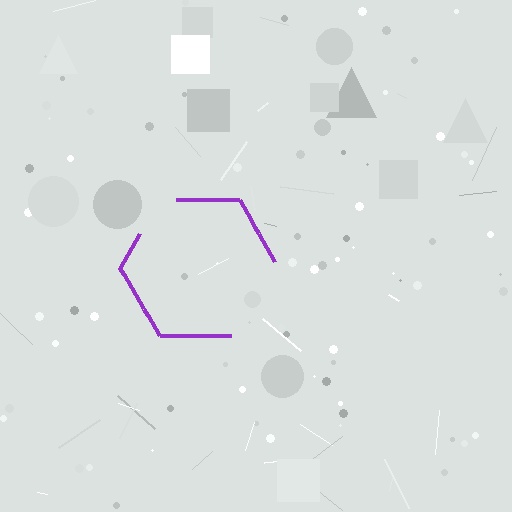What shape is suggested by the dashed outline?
The dashed outline suggests a hexagon.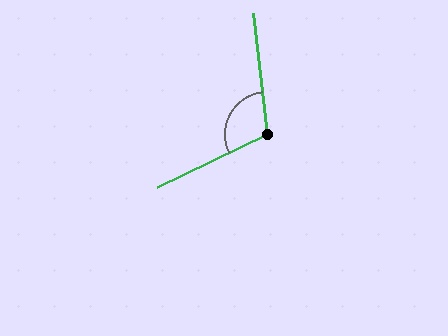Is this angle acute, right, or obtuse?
It is obtuse.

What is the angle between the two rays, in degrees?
Approximately 109 degrees.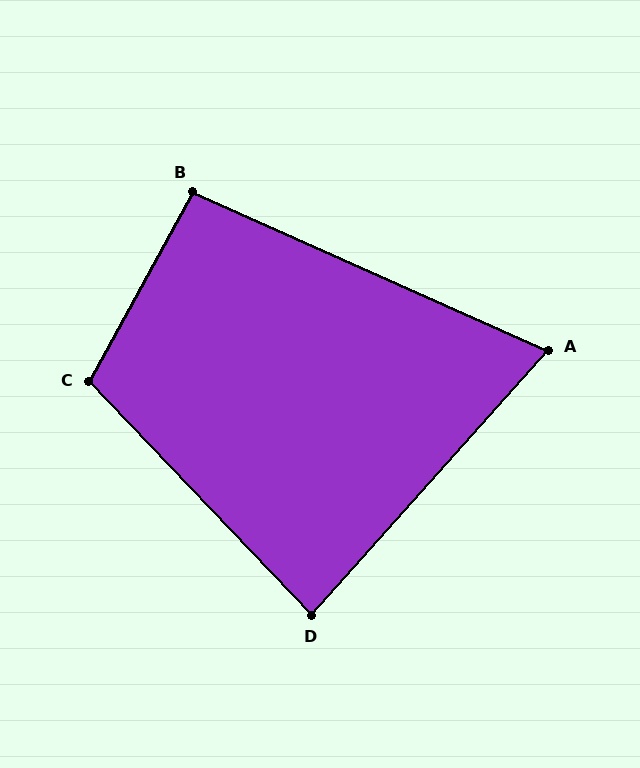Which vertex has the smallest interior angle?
A, at approximately 72 degrees.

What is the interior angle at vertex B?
Approximately 95 degrees (approximately right).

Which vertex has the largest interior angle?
C, at approximately 108 degrees.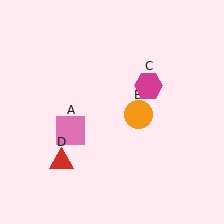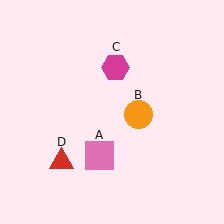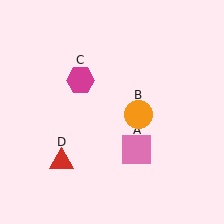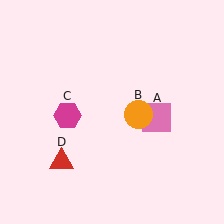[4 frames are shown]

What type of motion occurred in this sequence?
The pink square (object A), magenta hexagon (object C) rotated counterclockwise around the center of the scene.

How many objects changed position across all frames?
2 objects changed position: pink square (object A), magenta hexagon (object C).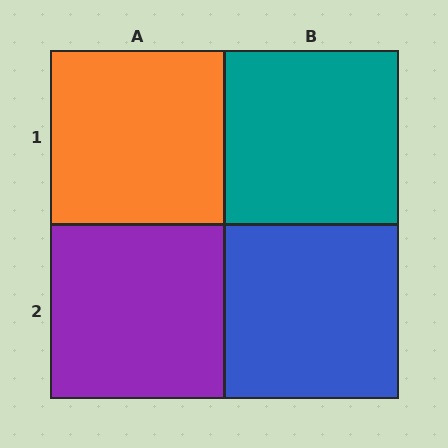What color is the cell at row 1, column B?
Teal.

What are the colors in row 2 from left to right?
Purple, blue.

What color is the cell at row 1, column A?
Orange.